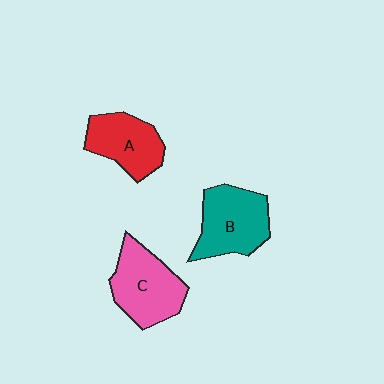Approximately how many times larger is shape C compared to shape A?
Approximately 1.2 times.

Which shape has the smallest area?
Shape A (red).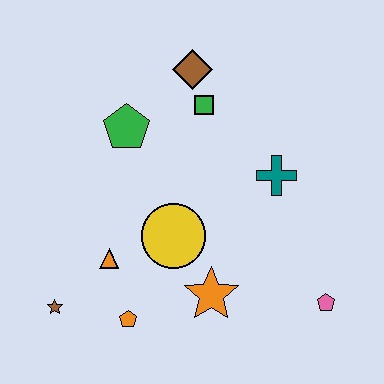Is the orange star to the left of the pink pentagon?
Yes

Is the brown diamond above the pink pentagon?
Yes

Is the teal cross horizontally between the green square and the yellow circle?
No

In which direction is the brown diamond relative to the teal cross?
The brown diamond is above the teal cross.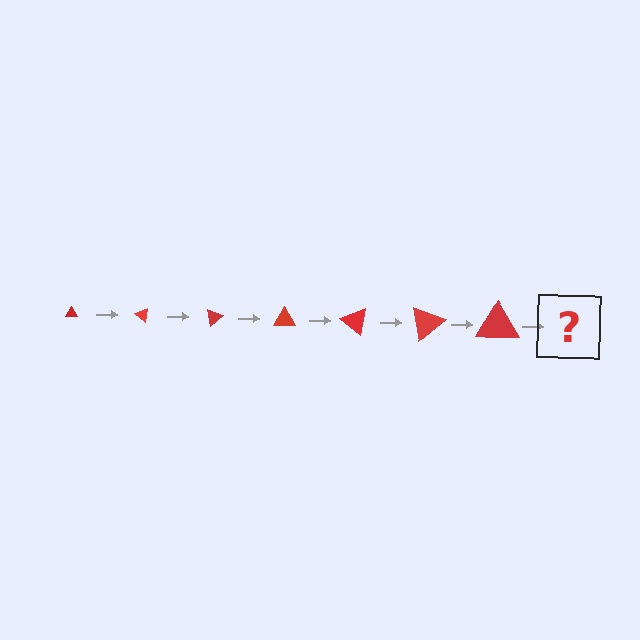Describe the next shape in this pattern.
It should be a triangle, larger than the previous one and rotated 280 degrees from the start.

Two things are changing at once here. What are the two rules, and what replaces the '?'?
The two rules are that the triangle grows larger each step and it rotates 40 degrees each step. The '?' should be a triangle, larger than the previous one and rotated 280 degrees from the start.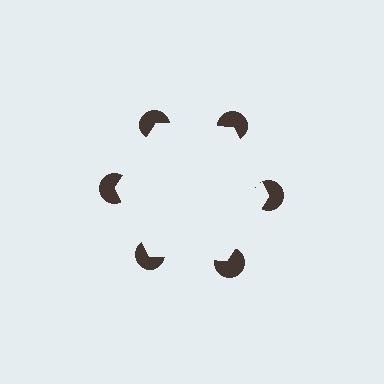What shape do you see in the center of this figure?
An illusory hexagon — its edges are inferred from the aligned wedge cuts in the pac-man discs, not physically drawn.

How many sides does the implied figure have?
6 sides.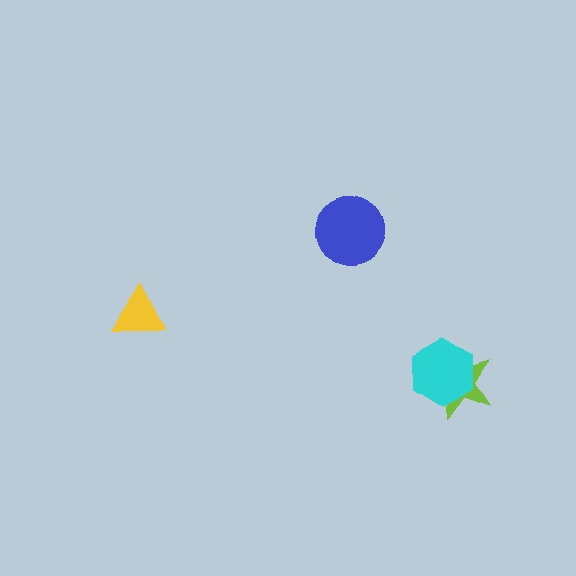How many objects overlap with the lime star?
1 object overlaps with the lime star.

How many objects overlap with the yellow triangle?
0 objects overlap with the yellow triangle.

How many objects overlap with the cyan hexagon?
1 object overlaps with the cyan hexagon.